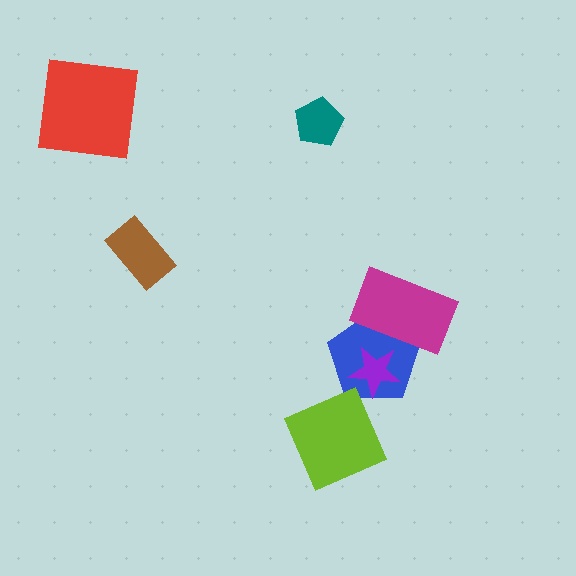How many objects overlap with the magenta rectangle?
2 objects overlap with the magenta rectangle.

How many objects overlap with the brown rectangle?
0 objects overlap with the brown rectangle.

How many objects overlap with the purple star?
2 objects overlap with the purple star.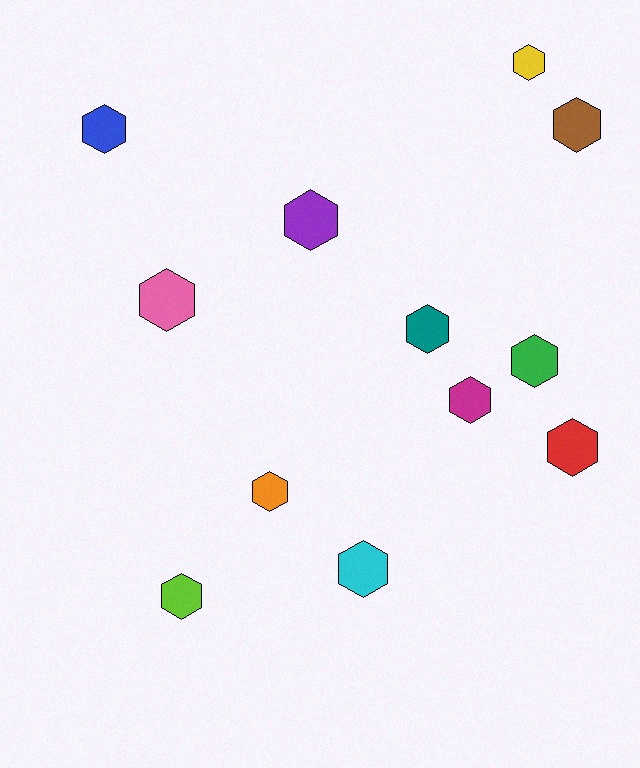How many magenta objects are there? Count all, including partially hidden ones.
There is 1 magenta object.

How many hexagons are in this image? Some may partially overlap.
There are 12 hexagons.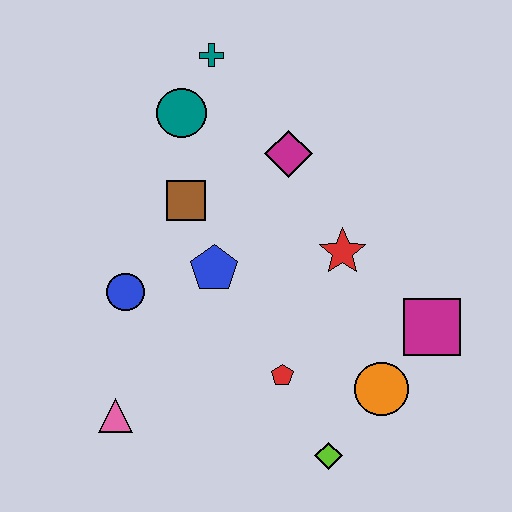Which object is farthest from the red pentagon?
The teal cross is farthest from the red pentagon.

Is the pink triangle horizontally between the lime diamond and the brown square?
No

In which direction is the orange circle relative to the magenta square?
The orange circle is below the magenta square.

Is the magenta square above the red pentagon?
Yes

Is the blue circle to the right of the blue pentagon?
No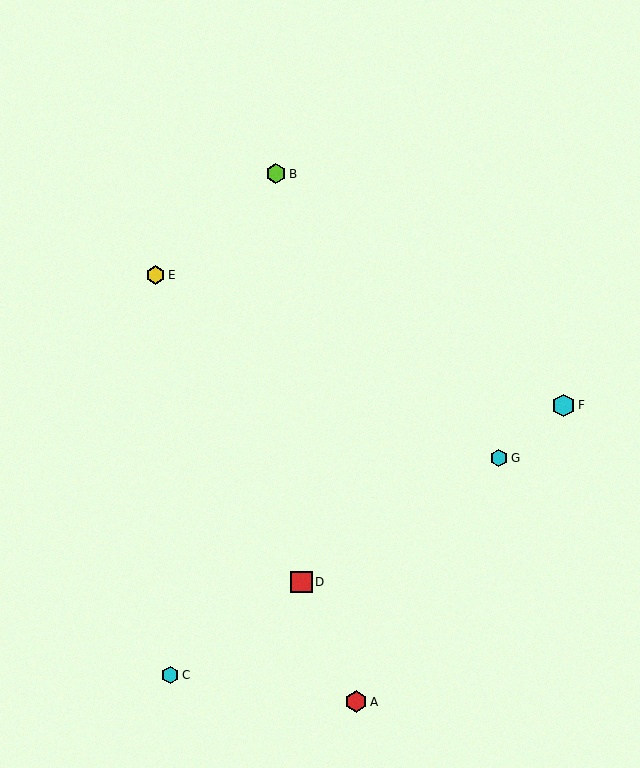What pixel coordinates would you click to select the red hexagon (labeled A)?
Click at (356, 702) to select the red hexagon A.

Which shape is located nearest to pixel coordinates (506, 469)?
The cyan hexagon (labeled G) at (499, 458) is nearest to that location.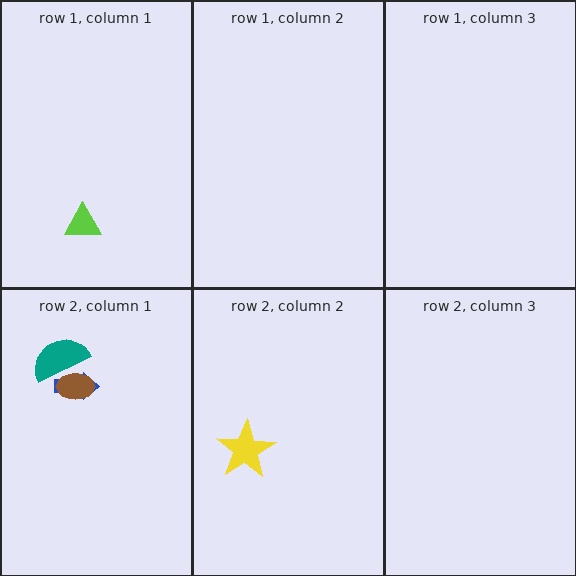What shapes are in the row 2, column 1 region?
The blue arrow, the teal semicircle, the brown ellipse.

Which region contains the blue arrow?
The row 2, column 1 region.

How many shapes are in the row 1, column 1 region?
1.